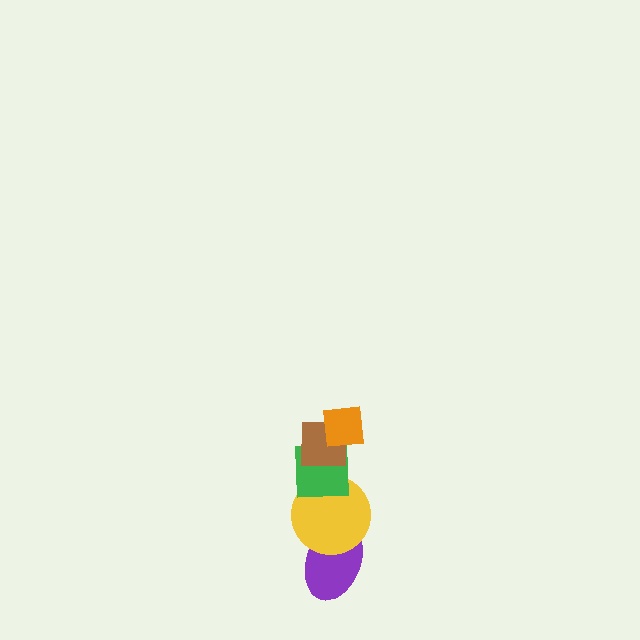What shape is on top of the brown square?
The orange square is on top of the brown square.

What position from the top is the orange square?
The orange square is 1st from the top.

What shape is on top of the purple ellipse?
The yellow circle is on top of the purple ellipse.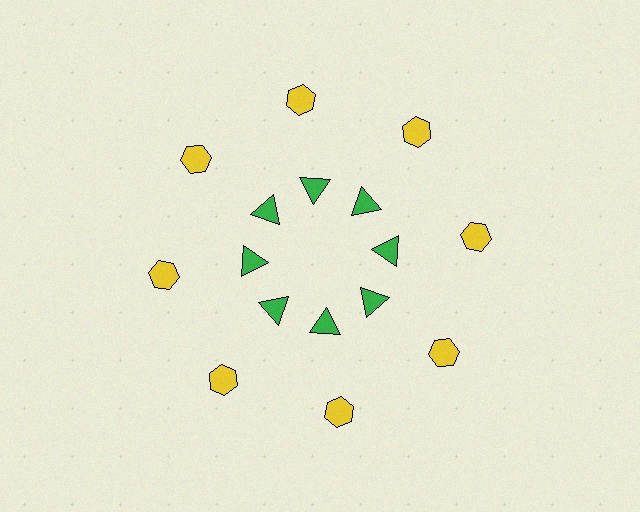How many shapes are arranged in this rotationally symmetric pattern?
There are 16 shapes, arranged in 8 groups of 2.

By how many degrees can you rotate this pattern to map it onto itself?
The pattern maps onto itself every 45 degrees of rotation.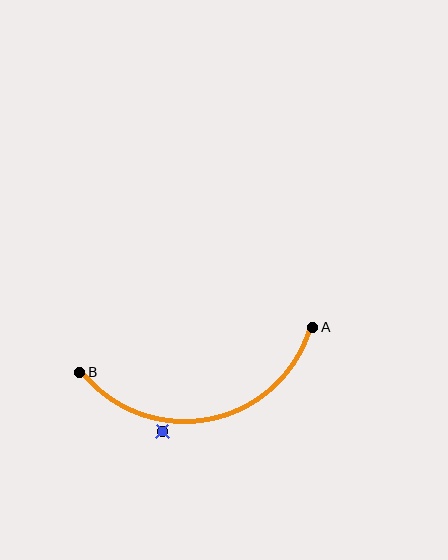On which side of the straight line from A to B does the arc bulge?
The arc bulges below the straight line connecting A and B.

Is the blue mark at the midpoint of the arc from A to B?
No — the blue mark does not lie on the arc at all. It sits slightly outside the curve.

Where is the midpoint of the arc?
The arc midpoint is the point on the curve farthest from the straight line joining A and B. It sits below that line.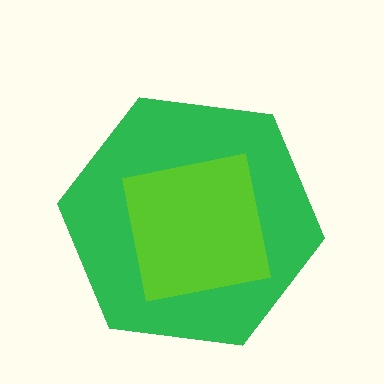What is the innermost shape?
The lime square.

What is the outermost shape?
The green hexagon.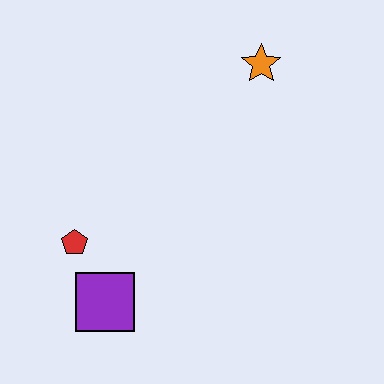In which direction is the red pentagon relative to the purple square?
The red pentagon is above the purple square.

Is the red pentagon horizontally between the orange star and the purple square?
No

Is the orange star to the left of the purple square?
No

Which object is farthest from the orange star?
The purple square is farthest from the orange star.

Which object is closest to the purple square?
The red pentagon is closest to the purple square.